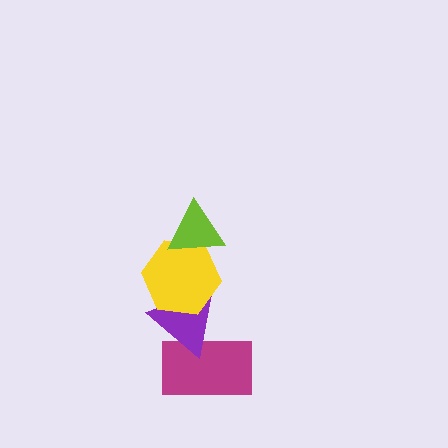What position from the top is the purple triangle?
The purple triangle is 3rd from the top.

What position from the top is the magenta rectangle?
The magenta rectangle is 4th from the top.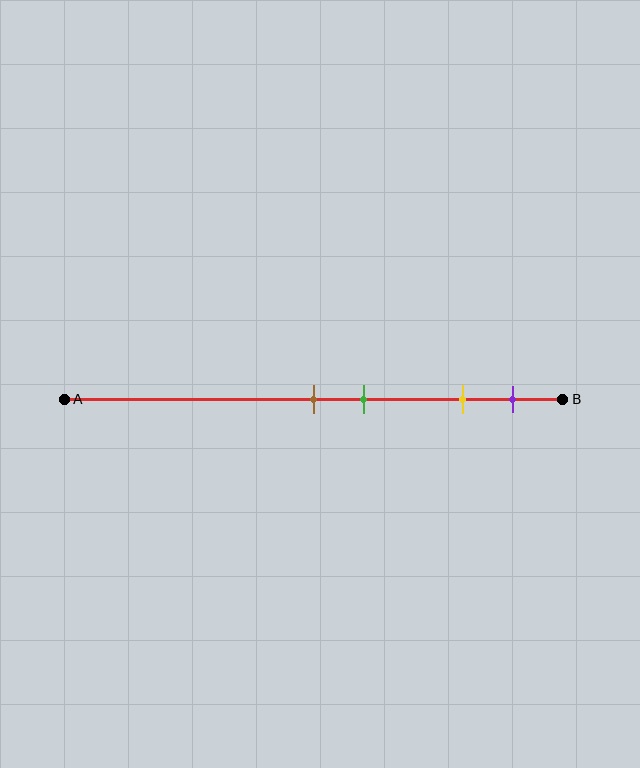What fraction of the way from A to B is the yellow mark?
The yellow mark is approximately 80% (0.8) of the way from A to B.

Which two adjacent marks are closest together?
The brown and green marks are the closest adjacent pair.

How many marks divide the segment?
There are 4 marks dividing the segment.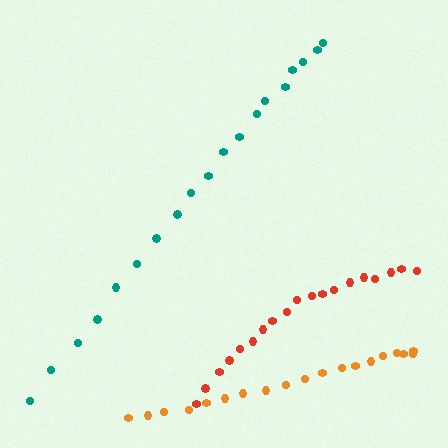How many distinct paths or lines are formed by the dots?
There are 3 distinct paths.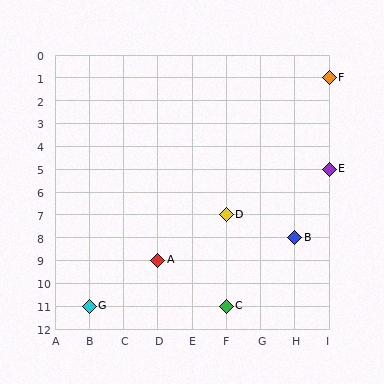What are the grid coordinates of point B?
Point B is at grid coordinates (H, 8).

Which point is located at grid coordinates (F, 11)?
Point C is at (F, 11).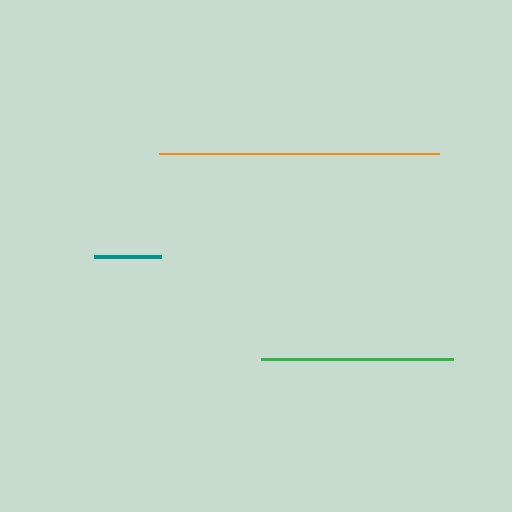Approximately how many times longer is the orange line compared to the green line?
The orange line is approximately 1.5 times the length of the green line.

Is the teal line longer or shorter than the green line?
The green line is longer than the teal line.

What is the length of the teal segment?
The teal segment is approximately 67 pixels long.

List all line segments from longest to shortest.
From longest to shortest: orange, green, teal.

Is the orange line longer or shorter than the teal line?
The orange line is longer than the teal line.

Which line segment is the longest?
The orange line is the longest at approximately 280 pixels.